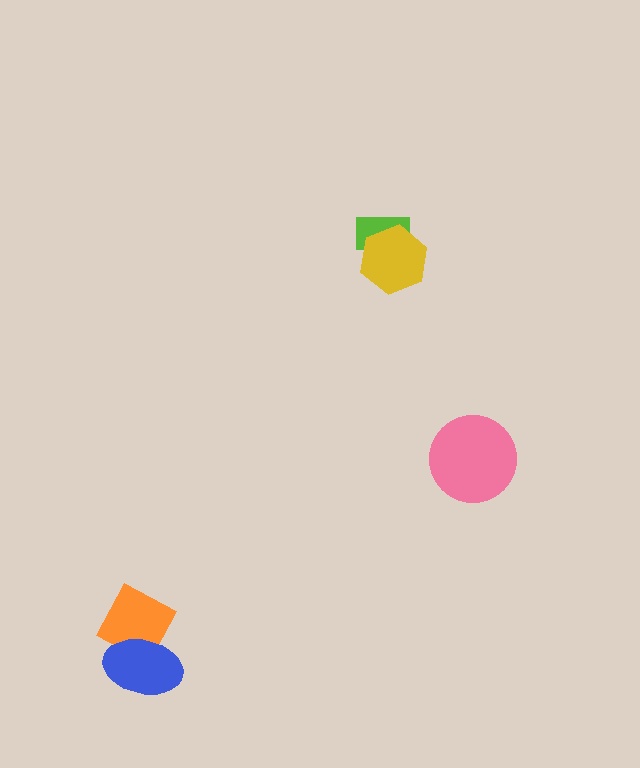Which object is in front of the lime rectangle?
The yellow hexagon is in front of the lime rectangle.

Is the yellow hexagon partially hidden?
No, no other shape covers it.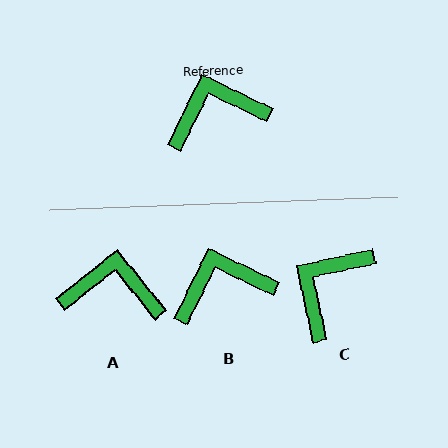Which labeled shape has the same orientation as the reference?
B.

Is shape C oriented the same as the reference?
No, it is off by about 38 degrees.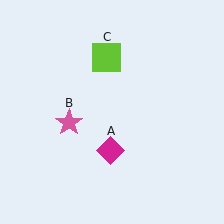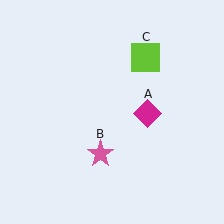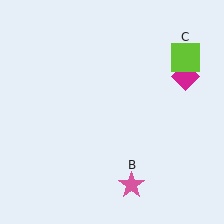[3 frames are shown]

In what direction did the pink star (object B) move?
The pink star (object B) moved down and to the right.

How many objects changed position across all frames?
3 objects changed position: magenta diamond (object A), pink star (object B), lime square (object C).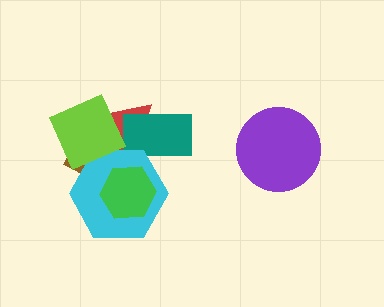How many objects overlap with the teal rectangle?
3 objects overlap with the teal rectangle.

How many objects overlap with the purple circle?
0 objects overlap with the purple circle.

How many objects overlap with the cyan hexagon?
5 objects overlap with the cyan hexagon.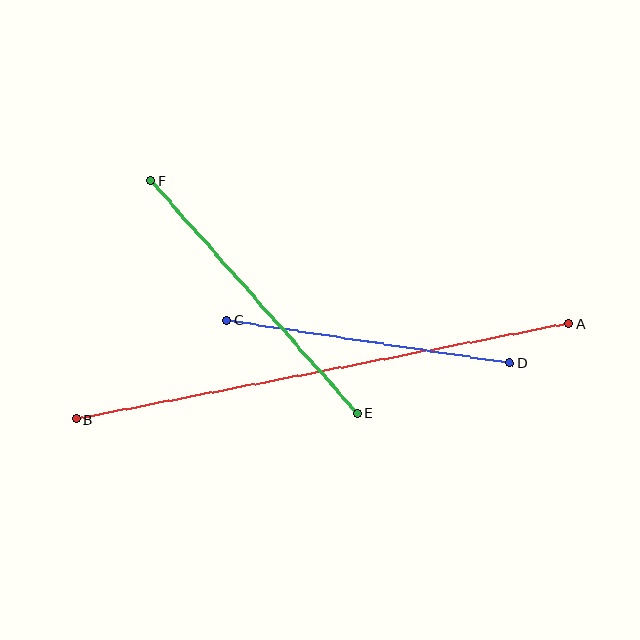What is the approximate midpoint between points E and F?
The midpoint is at approximately (254, 297) pixels.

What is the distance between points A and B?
The distance is approximately 502 pixels.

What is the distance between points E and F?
The distance is approximately 310 pixels.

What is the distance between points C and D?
The distance is approximately 286 pixels.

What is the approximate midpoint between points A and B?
The midpoint is at approximately (322, 371) pixels.